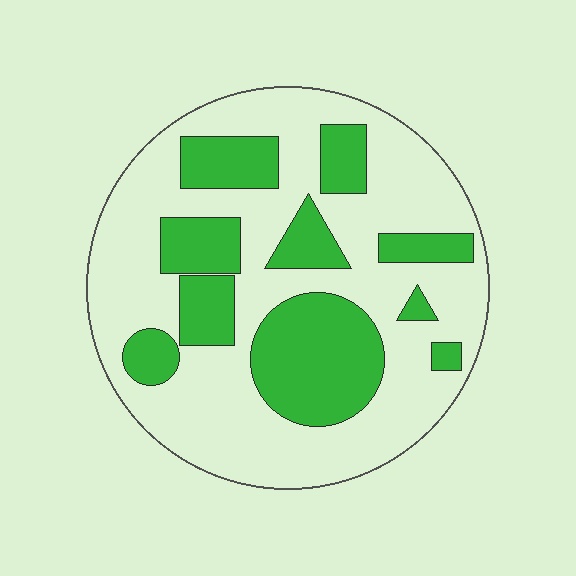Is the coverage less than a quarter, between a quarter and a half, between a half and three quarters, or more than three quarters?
Between a quarter and a half.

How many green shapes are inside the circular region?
10.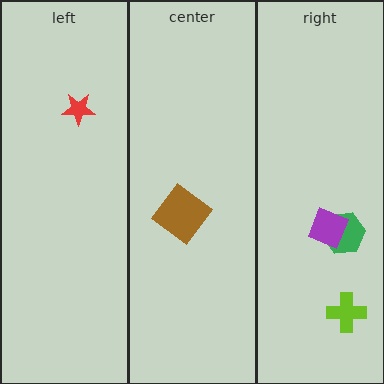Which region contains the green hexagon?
The right region.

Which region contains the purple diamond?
The right region.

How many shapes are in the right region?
3.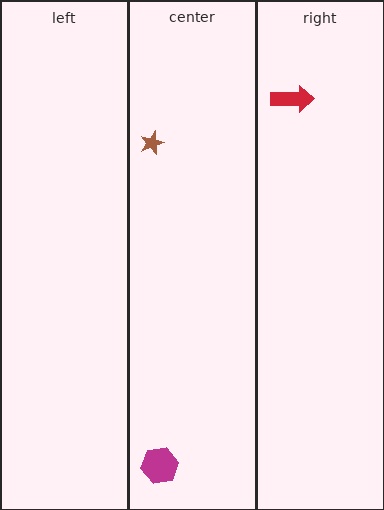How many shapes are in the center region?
2.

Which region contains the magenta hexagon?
The center region.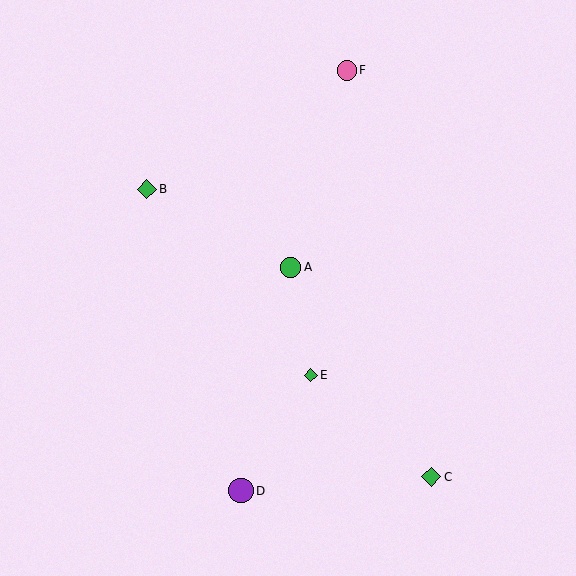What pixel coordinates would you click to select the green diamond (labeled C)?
Click at (431, 477) to select the green diamond C.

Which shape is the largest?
The purple circle (labeled D) is the largest.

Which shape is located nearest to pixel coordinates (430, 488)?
The green diamond (labeled C) at (431, 477) is nearest to that location.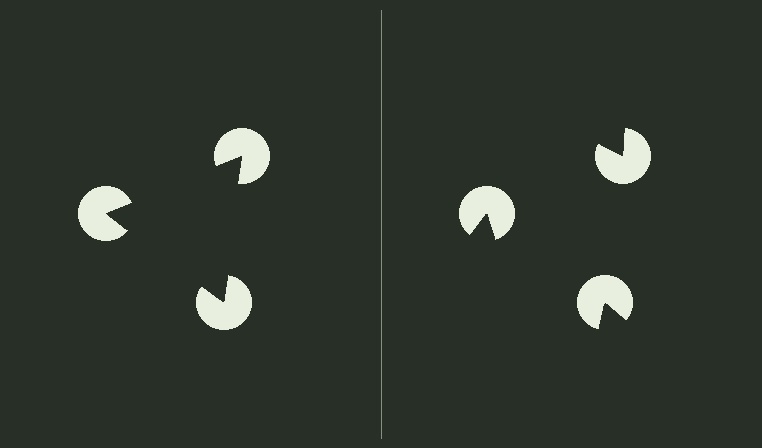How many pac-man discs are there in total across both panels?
6 — 3 on each side.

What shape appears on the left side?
An illusory triangle.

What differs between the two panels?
The pac-man discs are positioned identically on both sides; only the wedge orientations differ. On the left they align to a triangle; on the right they are misaligned.